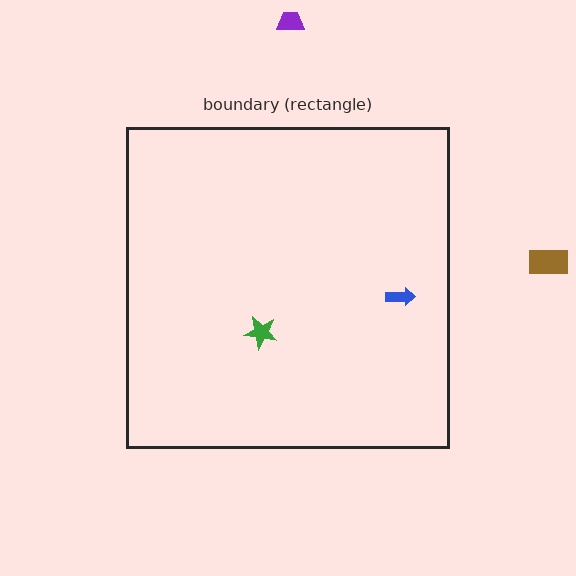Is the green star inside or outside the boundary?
Inside.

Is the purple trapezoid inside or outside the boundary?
Outside.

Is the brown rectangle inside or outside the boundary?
Outside.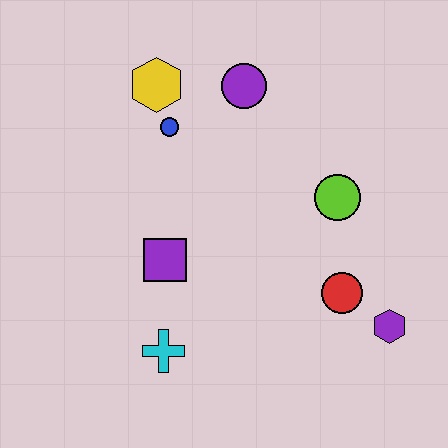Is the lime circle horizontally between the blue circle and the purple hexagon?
Yes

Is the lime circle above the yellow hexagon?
No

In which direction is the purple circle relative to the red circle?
The purple circle is above the red circle.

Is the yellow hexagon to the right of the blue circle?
No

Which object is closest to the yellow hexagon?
The blue circle is closest to the yellow hexagon.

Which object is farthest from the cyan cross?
The purple circle is farthest from the cyan cross.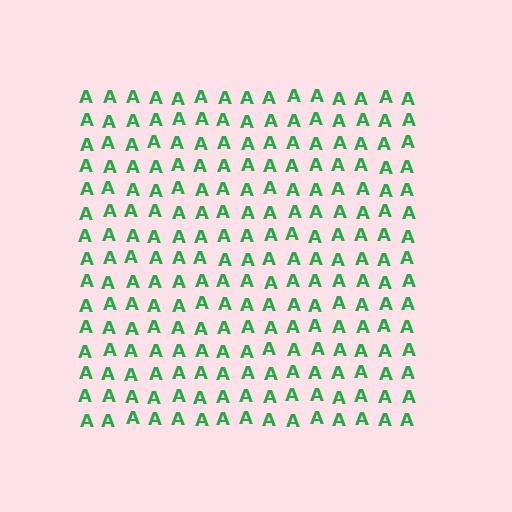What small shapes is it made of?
It is made of small letter A's.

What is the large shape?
The large shape is a square.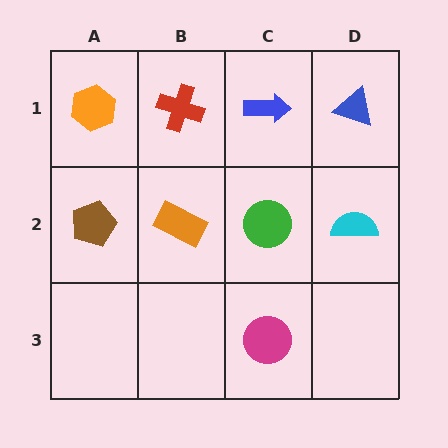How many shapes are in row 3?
1 shape.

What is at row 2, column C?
A green circle.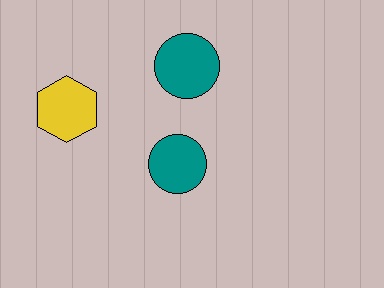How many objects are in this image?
There are 3 objects.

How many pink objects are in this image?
There are no pink objects.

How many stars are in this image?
There are no stars.